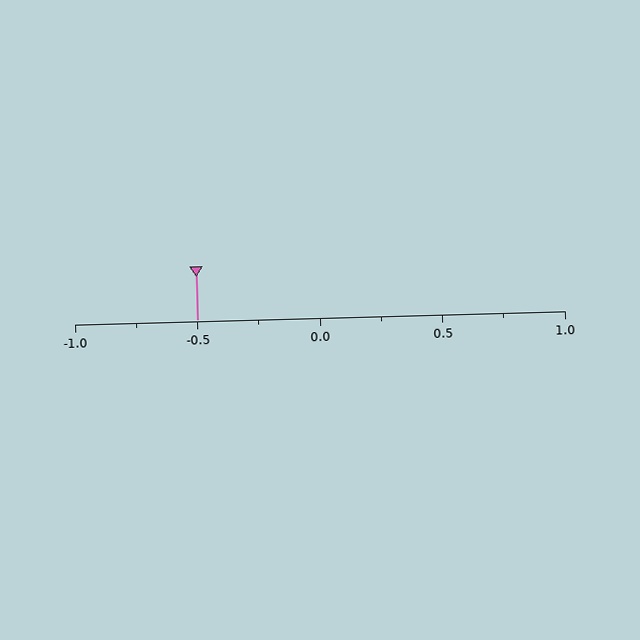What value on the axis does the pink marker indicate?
The marker indicates approximately -0.5.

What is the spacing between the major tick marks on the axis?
The major ticks are spaced 0.5 apart.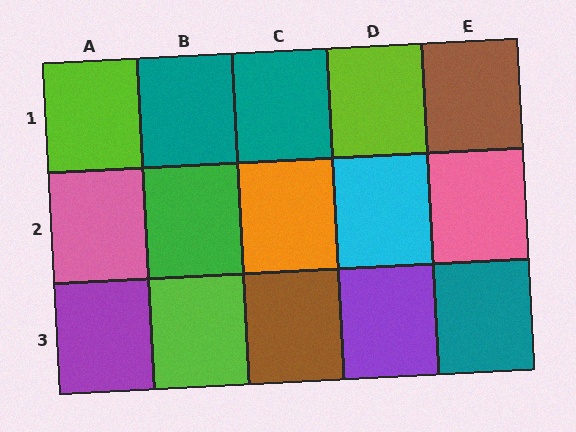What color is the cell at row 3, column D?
Purple.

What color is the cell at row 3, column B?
Lime.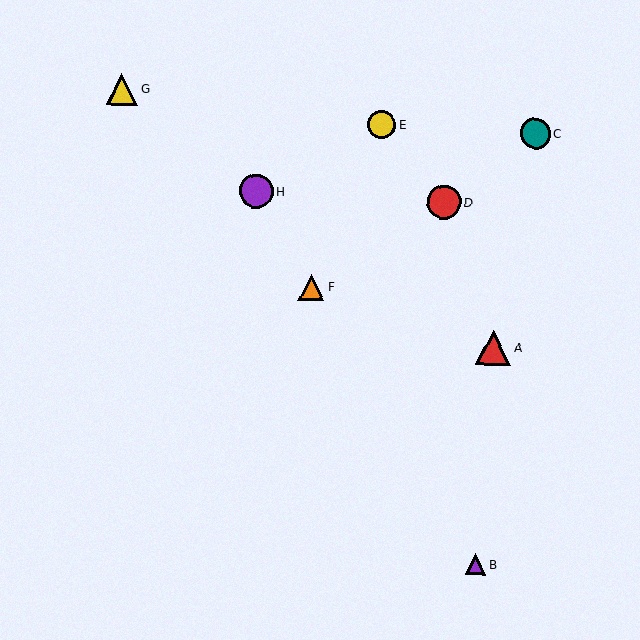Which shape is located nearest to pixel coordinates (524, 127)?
The teal circle (labeled C) at (535, 134) is nearest to that location.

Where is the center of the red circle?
The center of the red circle is at (444, 202).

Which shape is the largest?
The red triangle (labeled A) is the largest.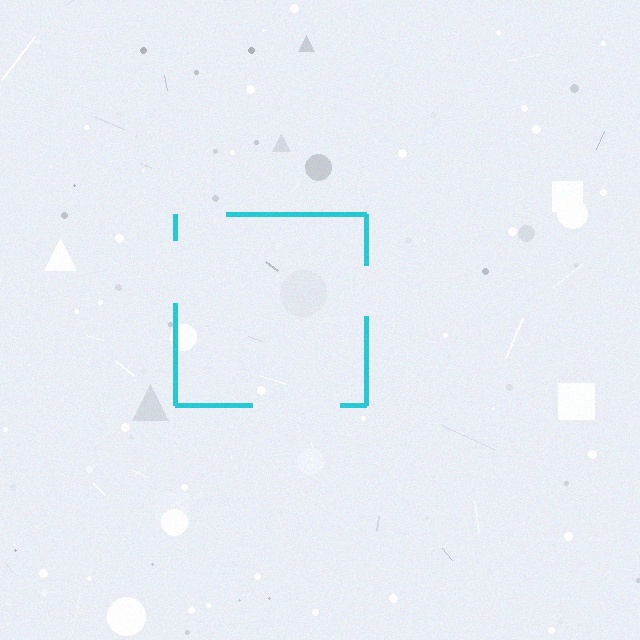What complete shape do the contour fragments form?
The contour fragments form a square.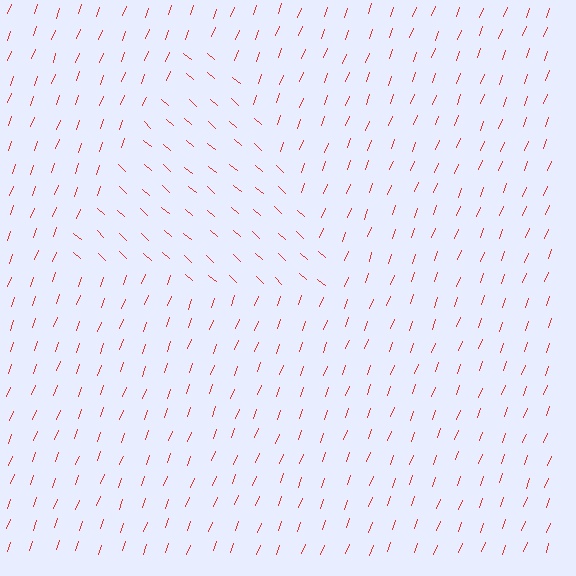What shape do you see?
I see a triangle.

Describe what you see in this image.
The image is filled with small red line segments. A triangle region in the image has lines oriented differently from the surrounding lines, creating a visible texture boundary.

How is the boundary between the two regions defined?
The boundary is defined purely by a change in line orientation (approximately 68 degrees difference). All lines are the same color and thickness.